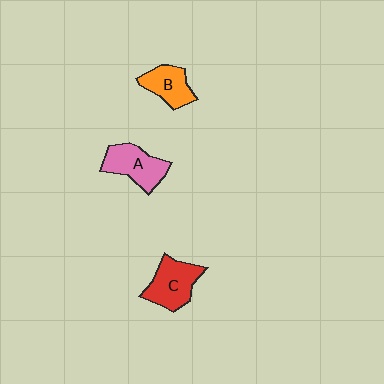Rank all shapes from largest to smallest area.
From largest to smallest: C (red), A (pink), B (orange).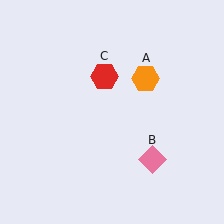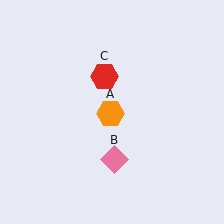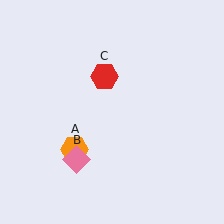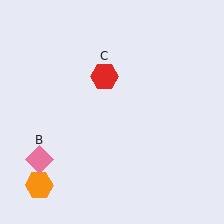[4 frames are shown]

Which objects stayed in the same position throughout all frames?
Red hexagon (object C) remained stationary.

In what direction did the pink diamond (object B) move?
The pink diamond (object B) moved left.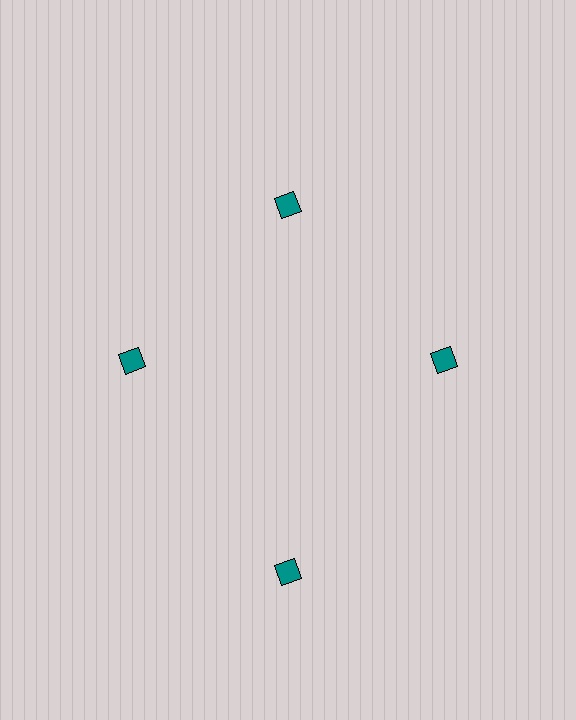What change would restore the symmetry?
The symmetry would be restored by moving it inward, back onto the ring so that all 4 diamonds sit at equal angles and equal distance from the center.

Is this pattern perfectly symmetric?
No. The 4 teal diamonds are arranged in a ring, but one element near the 6 o'clock position is pushed outward from the center, breaking the 4-fold rotational symmetry.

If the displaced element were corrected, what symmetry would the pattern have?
It would have 4-fold rotational symmetry — the pattern would map onto itself every 90 degrees.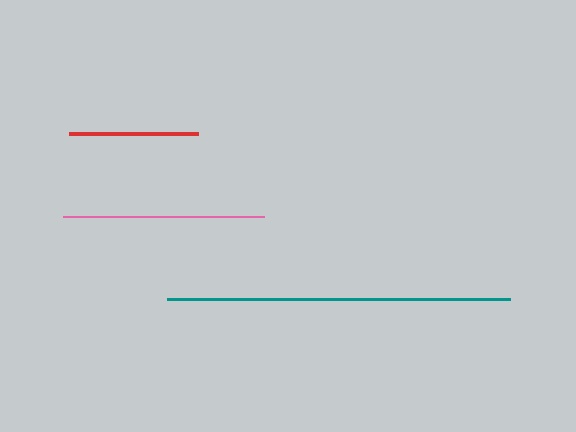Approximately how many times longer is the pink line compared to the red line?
The pink line is approximately 1.6 times the length of the red line.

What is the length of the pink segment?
The pink segment is approximately 201 pixels long.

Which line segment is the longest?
The teal line is the longest at approximately 343 pixels.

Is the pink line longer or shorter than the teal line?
The teal line is longer than the pink line.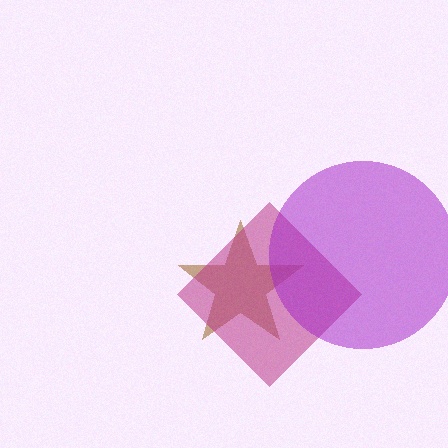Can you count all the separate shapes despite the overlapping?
Yes, there are 3 separate shapes.